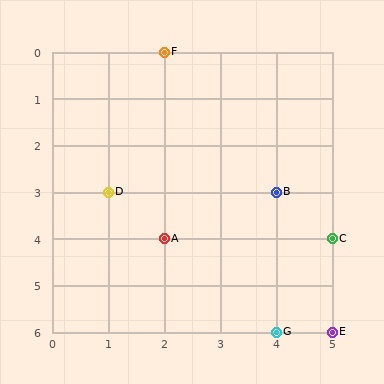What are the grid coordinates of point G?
Point G is at grid coordinates (4, 6).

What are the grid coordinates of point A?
Point A is at grid coordinates (2, 4).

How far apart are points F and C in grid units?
Points F and C are 3 columns and 4 rows apart (about 5.0 grid units diagonally).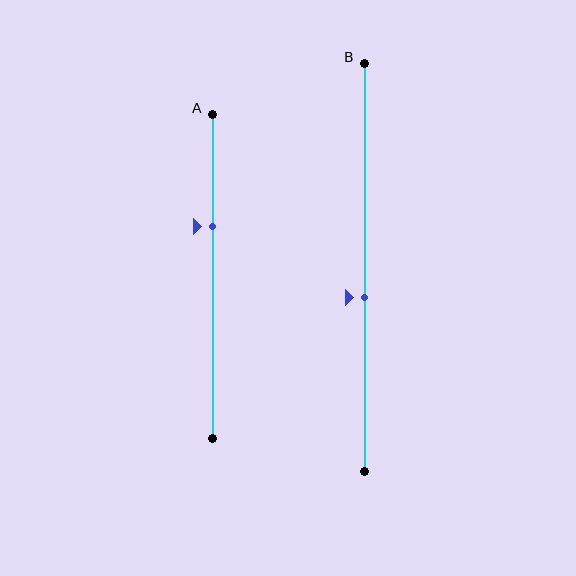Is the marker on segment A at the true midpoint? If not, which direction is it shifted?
No, the marker on segment A is shifted upward by about 15% of the segment length.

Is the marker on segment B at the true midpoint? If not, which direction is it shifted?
No, the marker on segment B is shifted downward by about 7% of the segment length.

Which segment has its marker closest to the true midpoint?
Segment B has its marker closest to the true midpoint.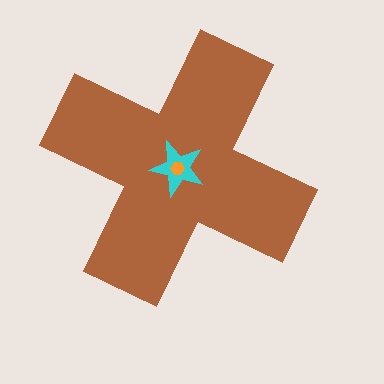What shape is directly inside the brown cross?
The cyan star.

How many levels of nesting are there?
3.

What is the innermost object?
The orange hexagon.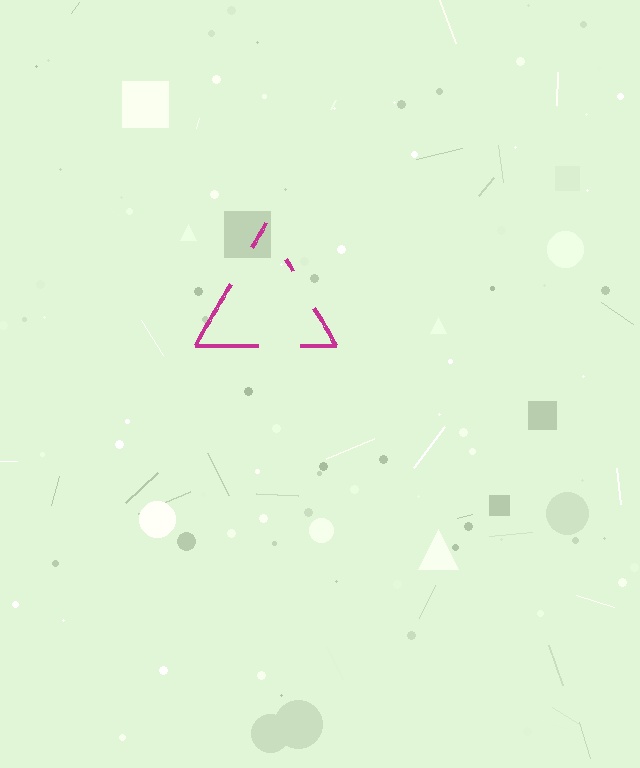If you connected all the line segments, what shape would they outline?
They would outline a triangle.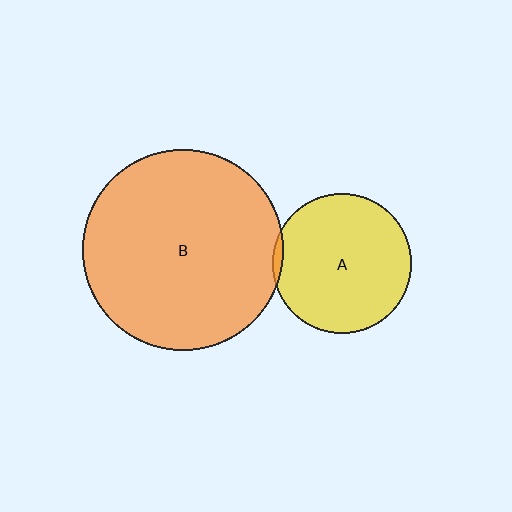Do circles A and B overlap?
Yes.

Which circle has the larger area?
Circle B (orange).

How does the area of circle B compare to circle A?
Approximately 2.1 times.